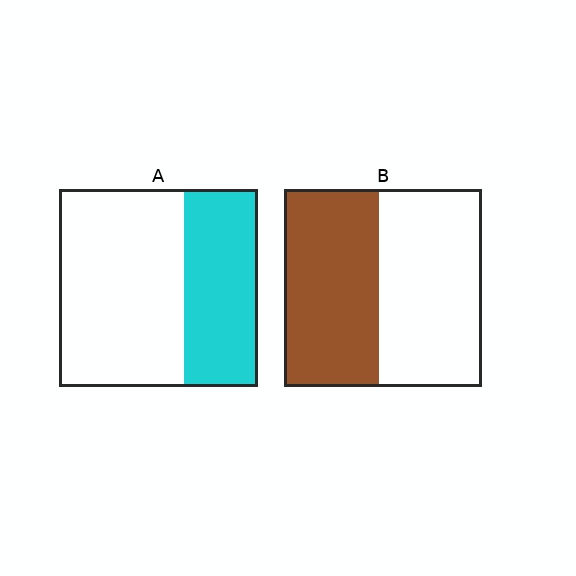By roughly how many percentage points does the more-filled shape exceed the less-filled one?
By roughly 10 percentage points (B over A).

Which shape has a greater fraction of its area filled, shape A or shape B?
Shape B.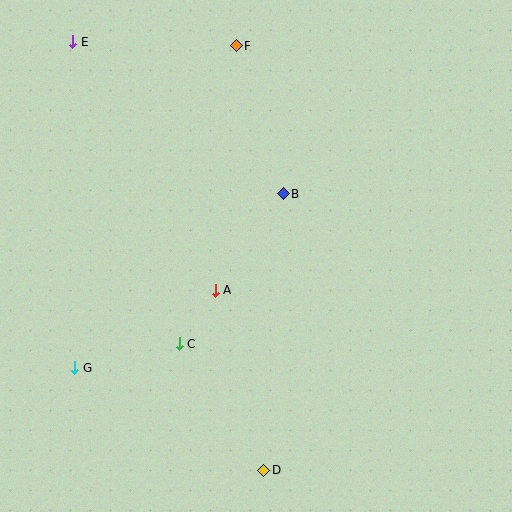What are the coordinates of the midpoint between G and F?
The midpoint between G and F is at (156, 207).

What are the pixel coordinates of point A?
Point A is at (215, 290).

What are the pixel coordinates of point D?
Point D is at (264, 470).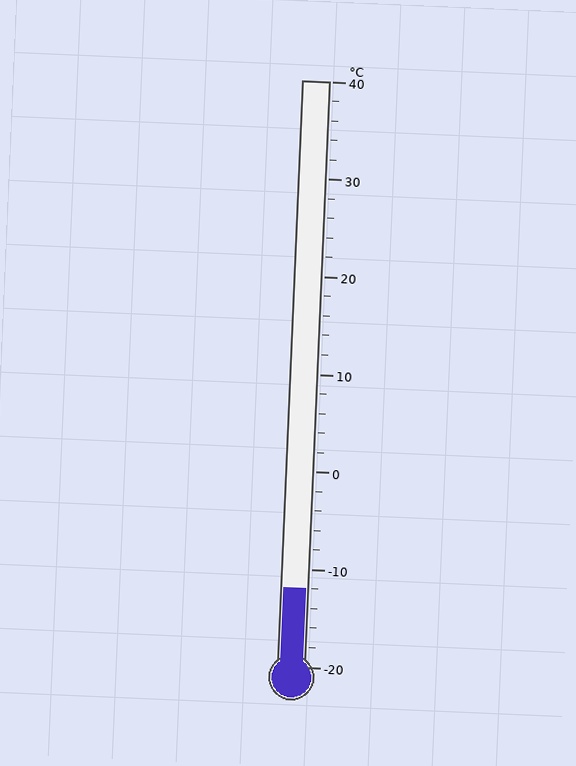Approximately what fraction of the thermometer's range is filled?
The thermometer is filled to approximately 15% of its range.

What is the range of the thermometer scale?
The thermometer scale ranges from -20°C to 40°C.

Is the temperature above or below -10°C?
The temperature is below -10°C.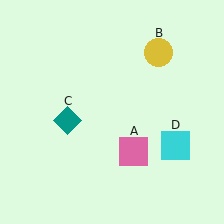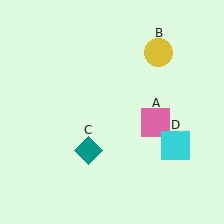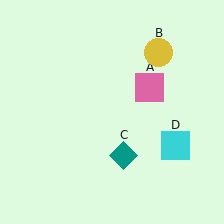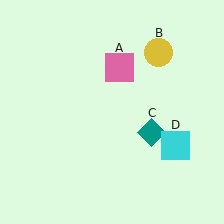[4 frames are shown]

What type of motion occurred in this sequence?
The pink square (object A), teal diamond (object C) rotated counterclockwise around the center of the scene.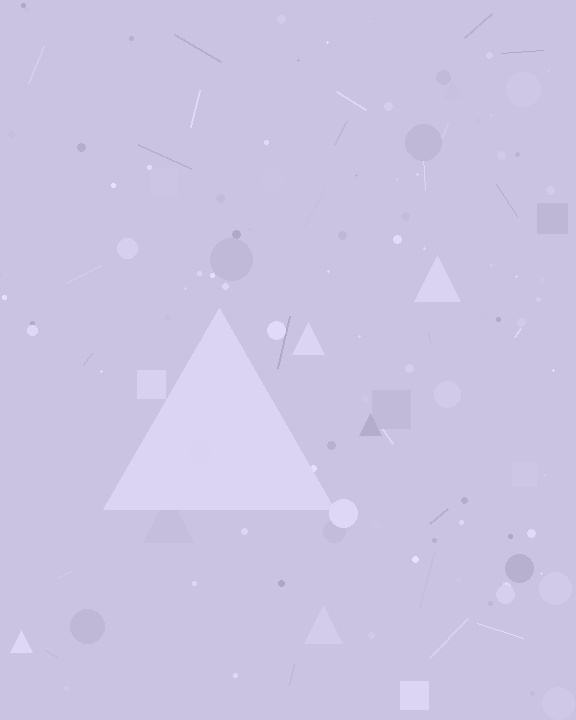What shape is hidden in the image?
A triangle is hidden in the image.